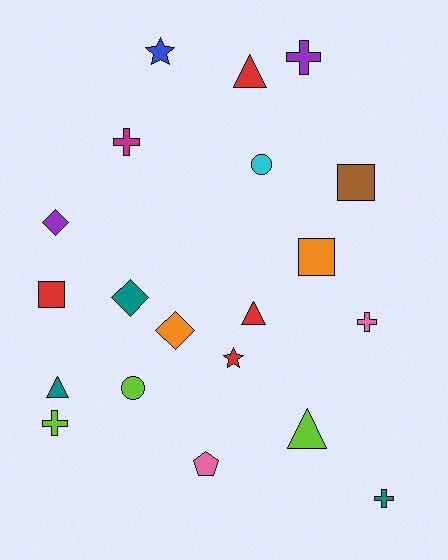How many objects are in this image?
There are 20 objects.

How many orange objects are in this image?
There are 2 orange objects.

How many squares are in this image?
There are 3 squares.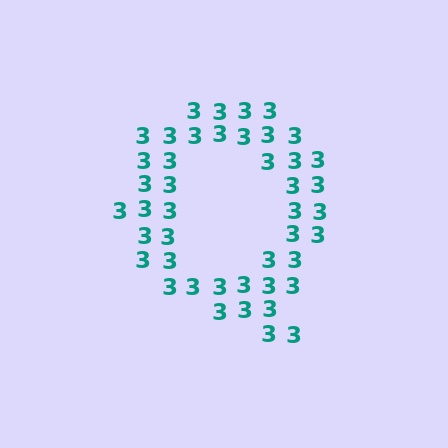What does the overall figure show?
The overall figure shows the letter Q.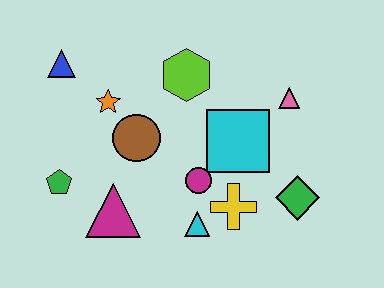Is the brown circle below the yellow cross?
No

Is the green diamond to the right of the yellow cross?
Yes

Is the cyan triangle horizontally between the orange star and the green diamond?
Yes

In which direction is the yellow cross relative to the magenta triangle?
The yellow cross is to the right of the magenta triangle.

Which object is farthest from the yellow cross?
The blue triangle is farthest from the yellow cross.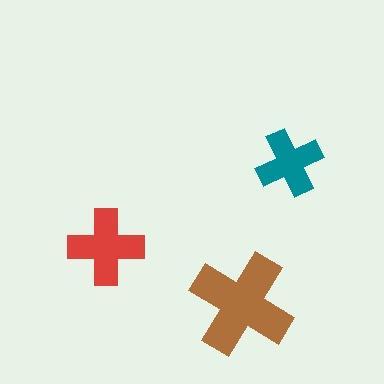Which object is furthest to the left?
The red cross is leftmost.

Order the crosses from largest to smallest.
the brown one, the red one, the teal one.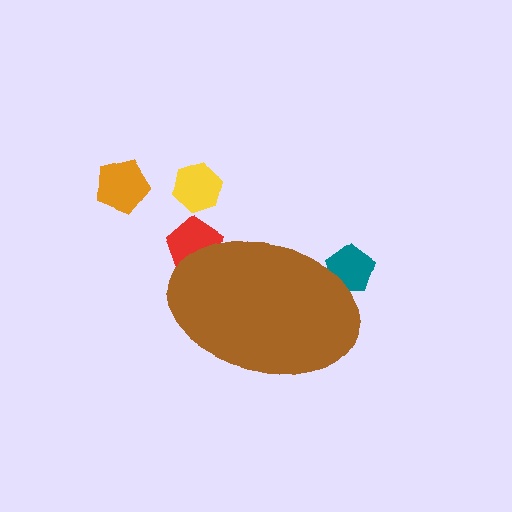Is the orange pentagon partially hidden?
No, the orange pentagon is fully visible.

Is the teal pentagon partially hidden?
Yes, the teal pentagon is partially hidden behind the brown ellipse.